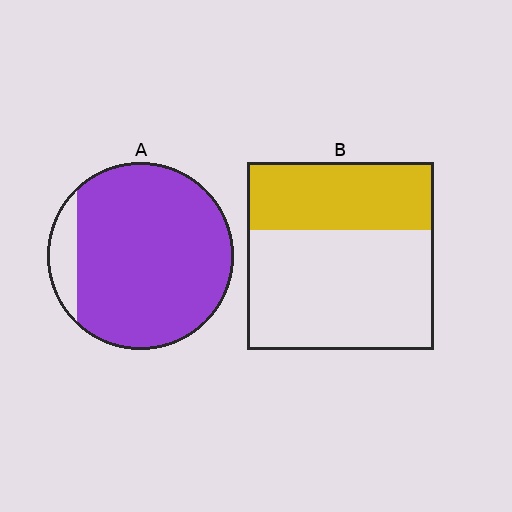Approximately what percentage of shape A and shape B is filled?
A is approximately 90% and B is approximately 35%.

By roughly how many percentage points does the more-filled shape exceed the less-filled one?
By roughly 55 percentage points (A over B).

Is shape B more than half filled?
No.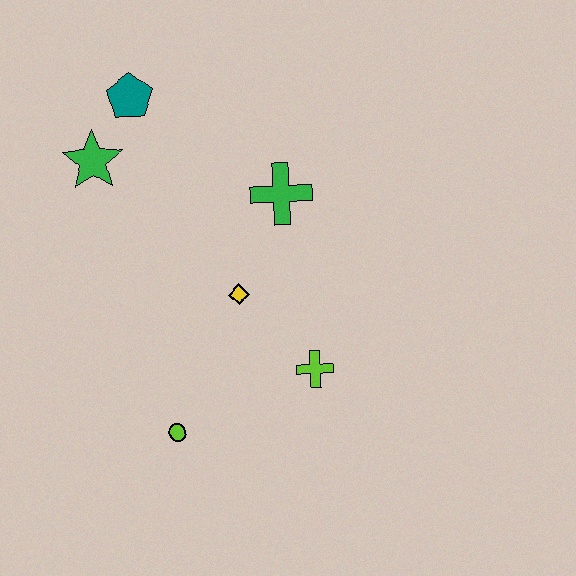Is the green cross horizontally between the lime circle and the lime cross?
Yes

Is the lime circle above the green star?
No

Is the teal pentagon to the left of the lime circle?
Yes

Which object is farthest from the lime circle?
The teal pentagon is farthest from the lime circle.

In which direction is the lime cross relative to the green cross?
The lime cross is below the green cross.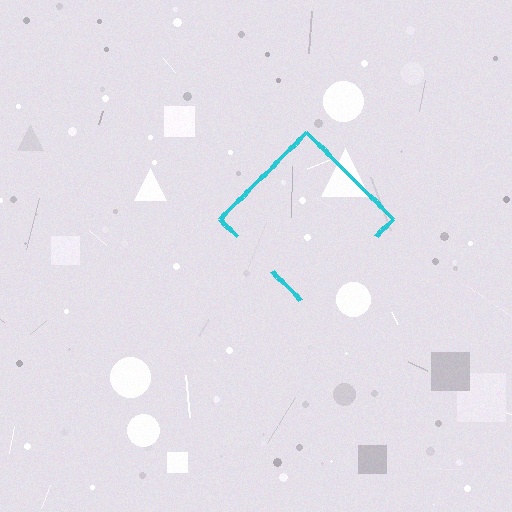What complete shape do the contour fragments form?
The contour fragments form a diamond.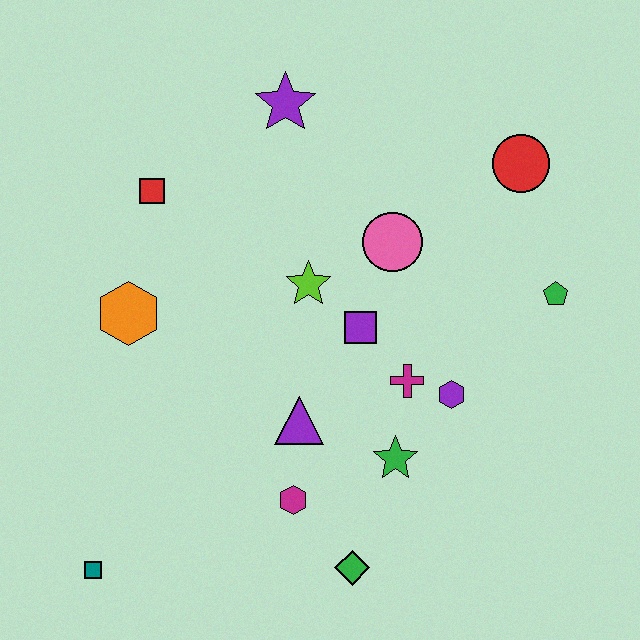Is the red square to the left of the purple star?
Yes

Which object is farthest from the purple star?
The teal square is farthest from the purple star.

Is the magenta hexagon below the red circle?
Yes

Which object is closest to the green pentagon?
The red circle is closest to the green pentagon.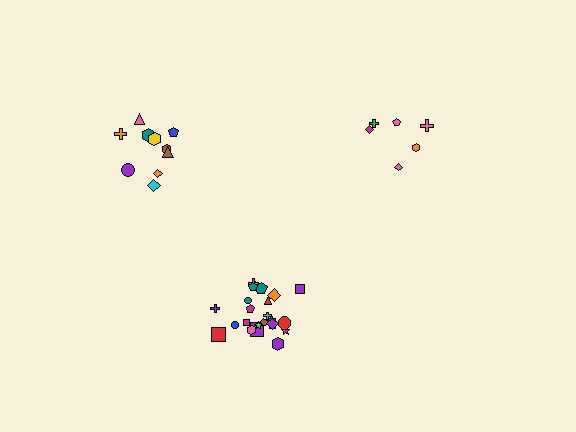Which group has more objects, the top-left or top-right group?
The top-left group.